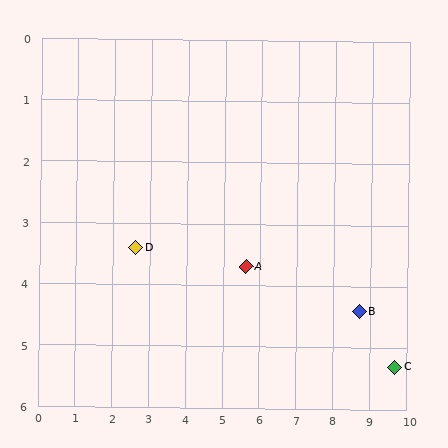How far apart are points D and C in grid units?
Points D and C are about 7.3 grid units apart.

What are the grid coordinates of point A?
Point A is at approximately (5.6, 3.7).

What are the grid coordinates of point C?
Point C is at approximately (9.7, 5.3).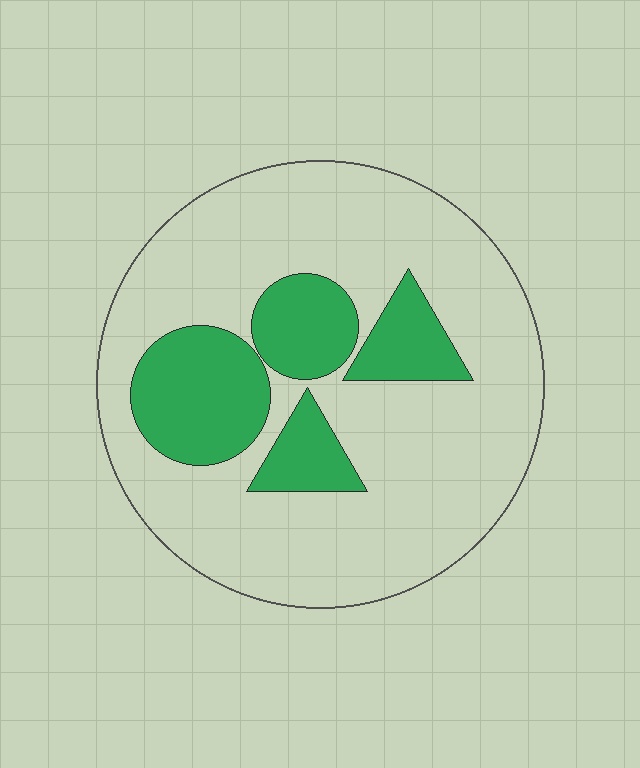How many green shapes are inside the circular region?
4.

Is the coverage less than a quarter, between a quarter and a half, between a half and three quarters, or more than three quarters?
Less than a quarter.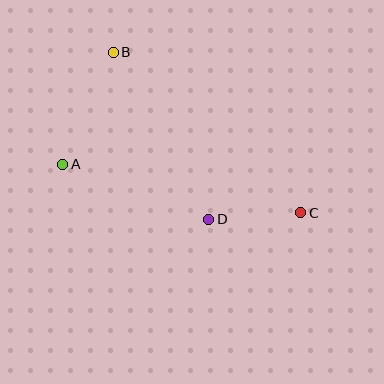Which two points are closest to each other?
Points C and D are closest to each other.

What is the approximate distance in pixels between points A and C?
The distance between A and C is approximately 243 pixels.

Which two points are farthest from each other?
Points B and C are farthest from each other.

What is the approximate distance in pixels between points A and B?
The distance between A and B is approximately 123 pixels.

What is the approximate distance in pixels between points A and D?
The distance between A and D is approximately 156 pixels.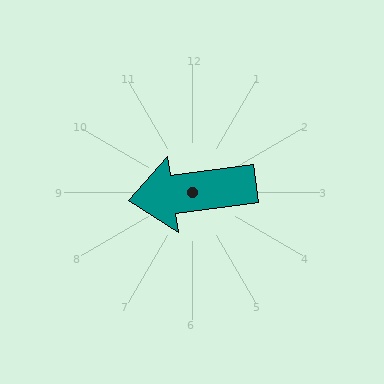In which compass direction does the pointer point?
West.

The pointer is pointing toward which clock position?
Roughly 9 o'clock.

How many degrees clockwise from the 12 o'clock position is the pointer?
Approximately 262 degrees.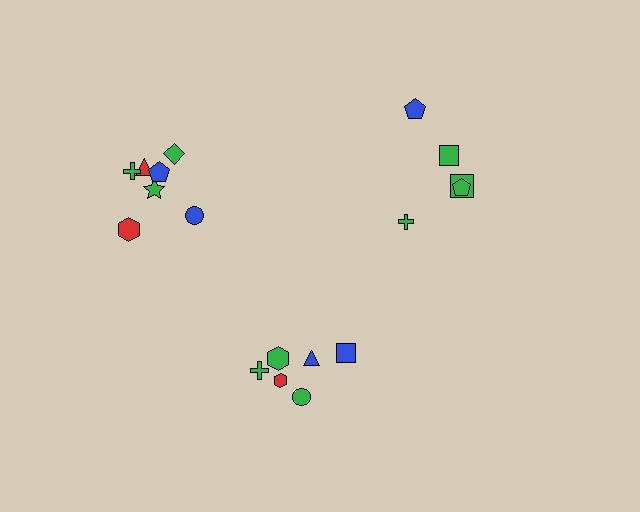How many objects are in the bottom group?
There are 6 objects.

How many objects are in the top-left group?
There are 7 objects.